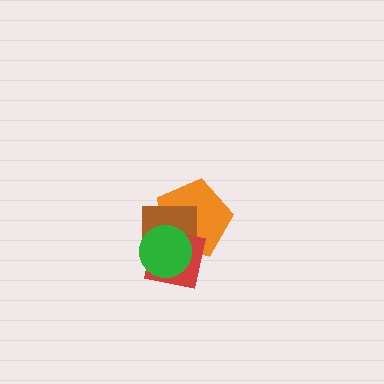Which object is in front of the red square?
The green circle is in front of the red square.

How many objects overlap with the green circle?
3 objects overlap with the green circle.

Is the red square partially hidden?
Yes, it is partially covered by another shape.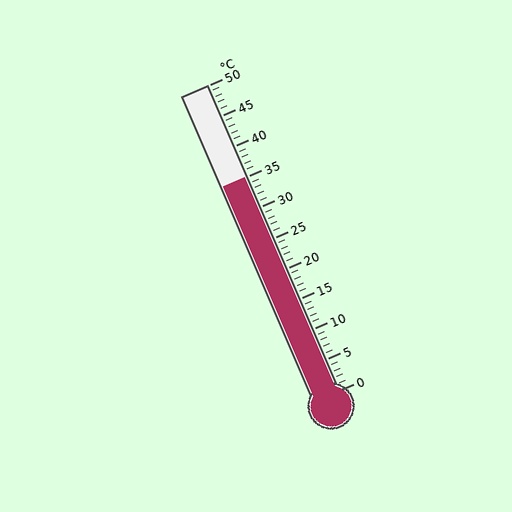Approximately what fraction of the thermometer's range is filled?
The thermometer is filled to approximately 70% of its range.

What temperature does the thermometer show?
The thermometer shows approximately 35°C.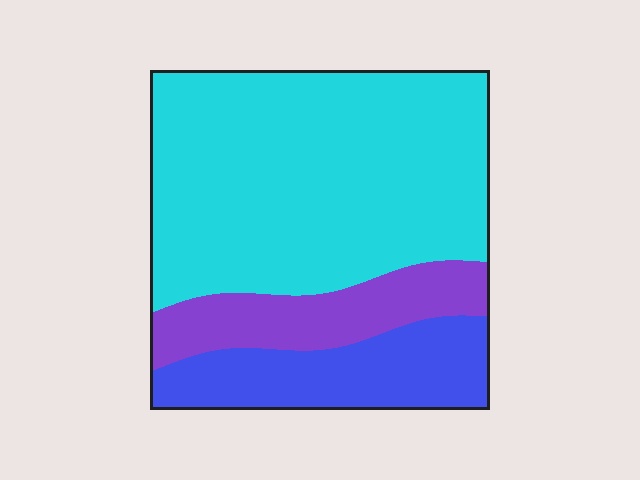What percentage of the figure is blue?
Blue takes up less than a quarter of the figure.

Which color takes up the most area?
Cyan, at roughly 65%.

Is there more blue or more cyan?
Cyan.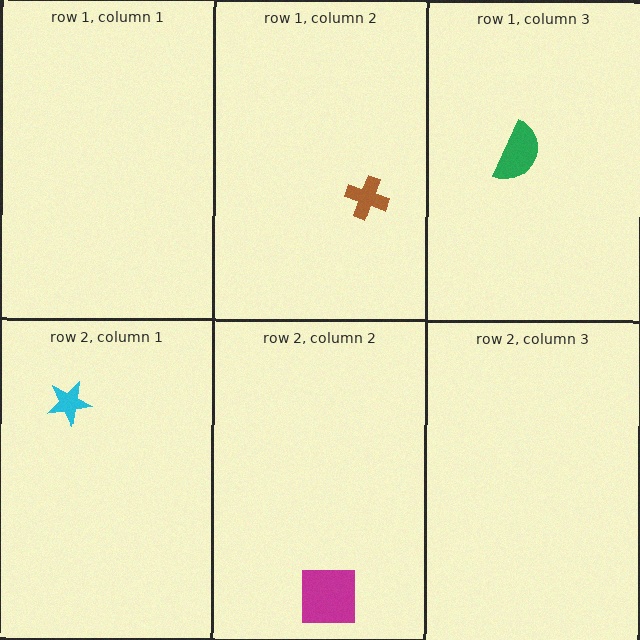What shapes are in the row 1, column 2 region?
The brown cross.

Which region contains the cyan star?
The row 2, column 1 region.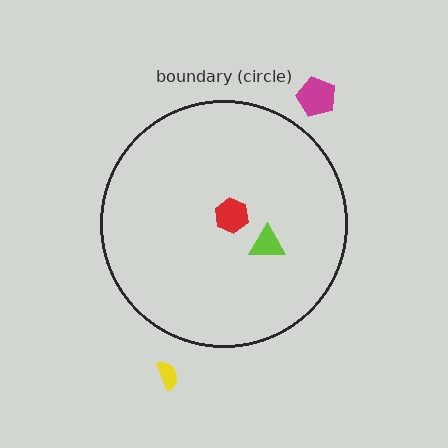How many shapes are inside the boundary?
2 inside, 2 outside.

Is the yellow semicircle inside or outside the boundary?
Outside.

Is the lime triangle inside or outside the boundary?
Inside.